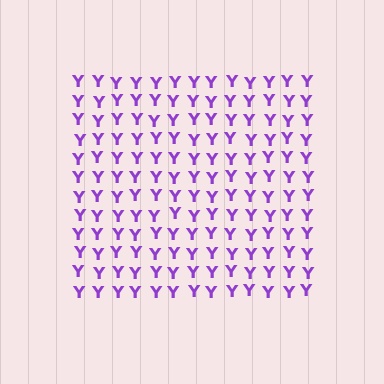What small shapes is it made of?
It is made of small letter Y's.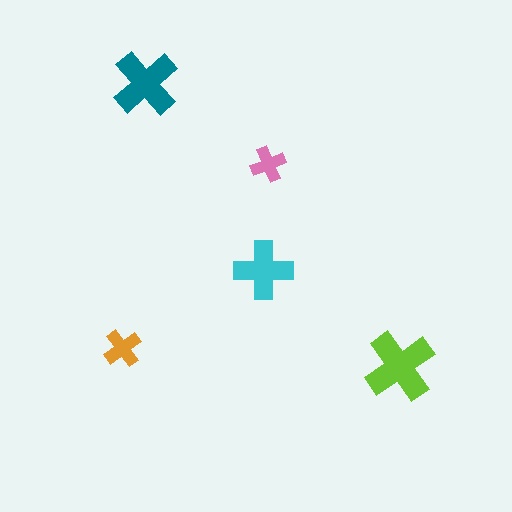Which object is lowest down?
The lime cross is bottommost.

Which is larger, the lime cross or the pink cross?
The lime one.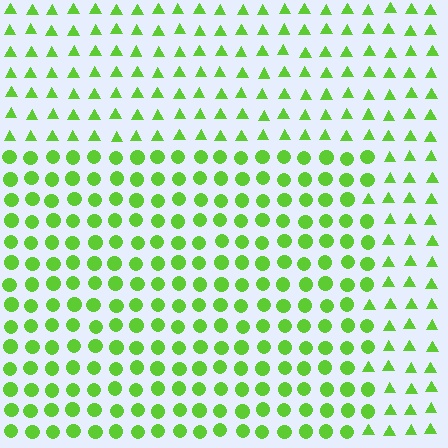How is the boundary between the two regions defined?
The boundary is defined by a change in element shape: circles inside vs. triangles outside. All elements share the same color and spacing.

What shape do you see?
I see a rectangle.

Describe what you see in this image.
The image is filled with small lime elements arranged in a uniform grid. A rectangle-shaped region contains circles, while the surrounding area contains triangles. The boundary is defined purely by the change in element shape.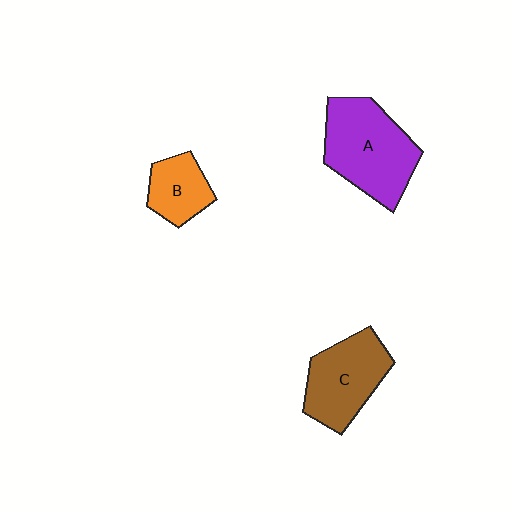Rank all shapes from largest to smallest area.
From largest to smallest: A (purple), C (brown), B (orange).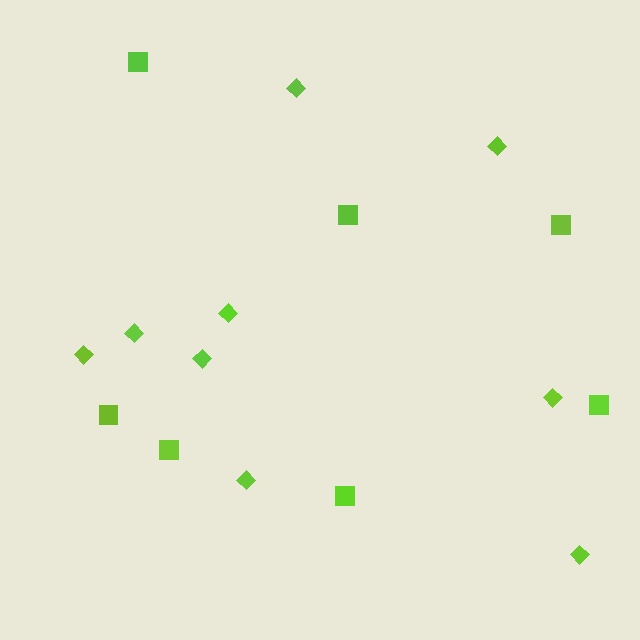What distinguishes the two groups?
There are 2 groups: one group of squares (7) and one group of diamonds (9).